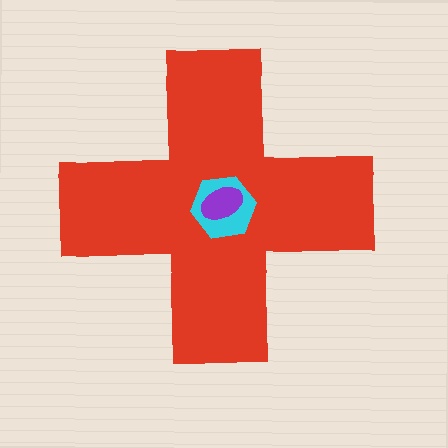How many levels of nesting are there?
3.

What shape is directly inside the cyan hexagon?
The purple ellipse.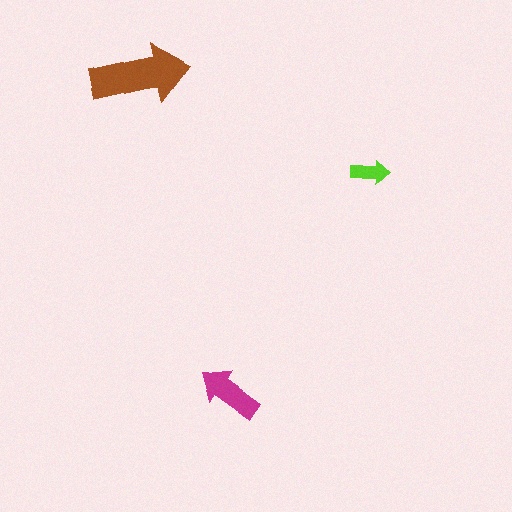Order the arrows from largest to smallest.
the brown one, the magenta one, the lime one.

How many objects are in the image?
There are 3 objects in the image.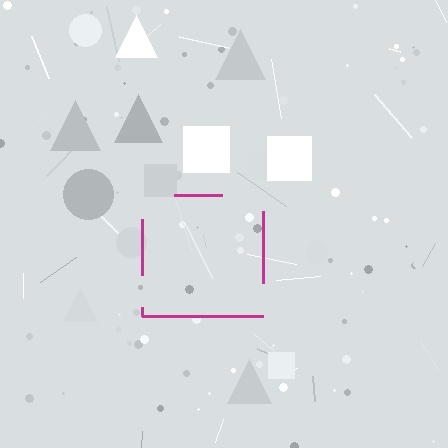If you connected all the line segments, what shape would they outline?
They would outline a square.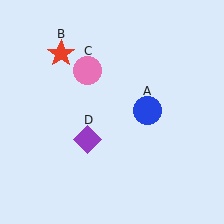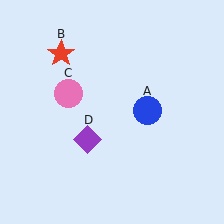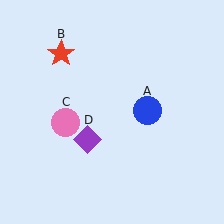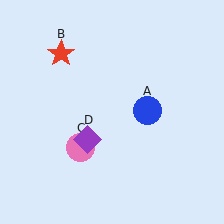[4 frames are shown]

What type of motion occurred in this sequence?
The pink circle (object C) rotated counterclockwise around the center of the scene.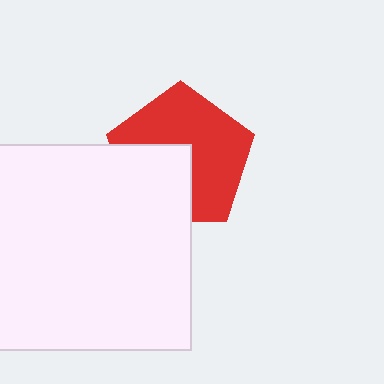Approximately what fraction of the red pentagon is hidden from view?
Roughly 37% of the red pentagon is hidden behind the white square.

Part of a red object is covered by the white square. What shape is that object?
It is a pentagon.